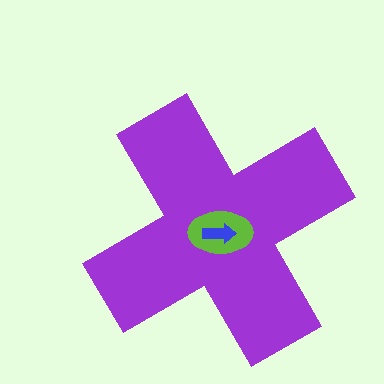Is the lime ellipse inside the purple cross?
Yes.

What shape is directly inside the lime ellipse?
The blue arrow.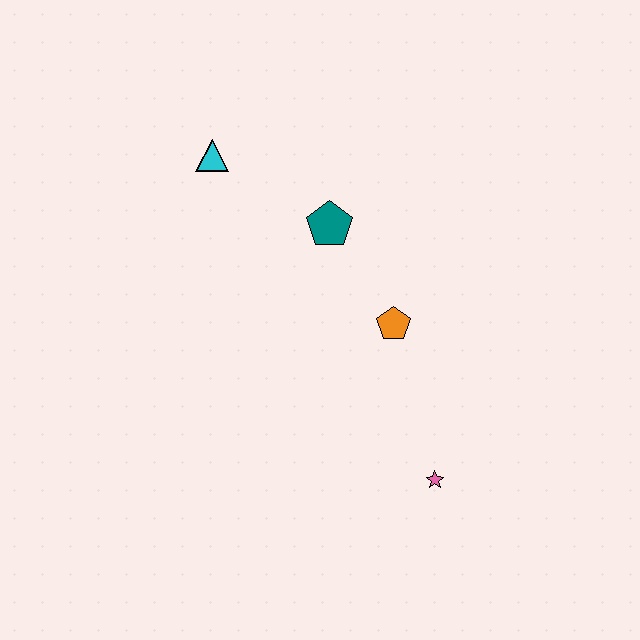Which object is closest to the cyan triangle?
The teal pentagon is closest to the cyan triangle.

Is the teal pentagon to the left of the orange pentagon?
Yes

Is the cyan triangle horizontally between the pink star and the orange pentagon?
No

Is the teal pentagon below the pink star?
No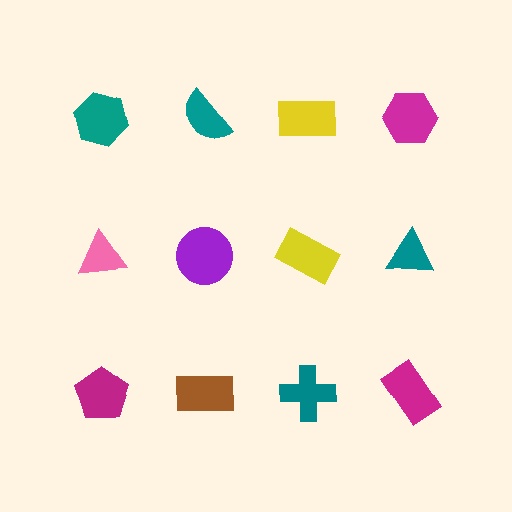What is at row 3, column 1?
A magenta pentagon.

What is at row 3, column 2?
A brown rectangle.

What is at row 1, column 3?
A yellow rectangle.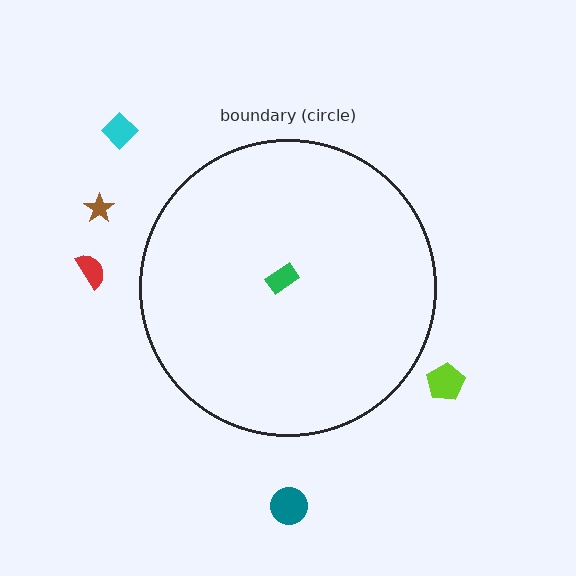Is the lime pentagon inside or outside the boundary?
Outside.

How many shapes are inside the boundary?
1 inside, 5 outside.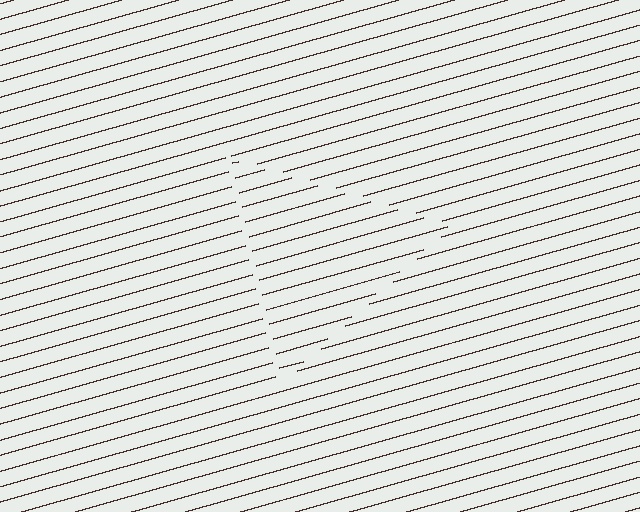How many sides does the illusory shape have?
3 sides — the line-ends trace a triangle.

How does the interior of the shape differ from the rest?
The interior of the shape contains the same grating, shifted by half a period — the contour is defined by the phase discontinuity where line-ends from the inner and outer gratings abut.